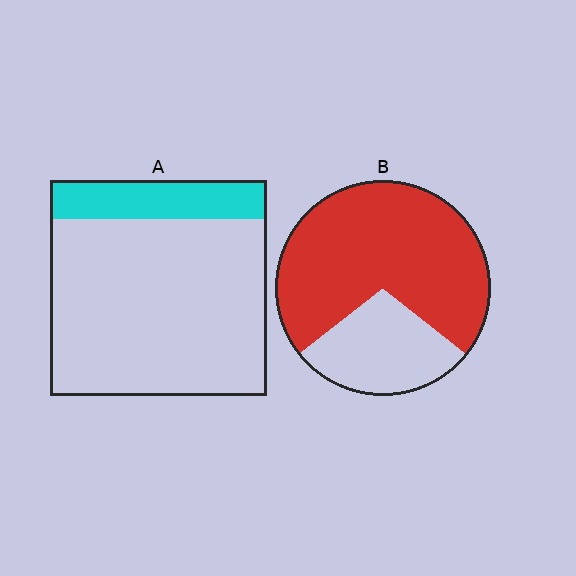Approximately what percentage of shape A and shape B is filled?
A is approximately 20% and B is approximately 70%.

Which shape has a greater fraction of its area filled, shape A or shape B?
Shape B.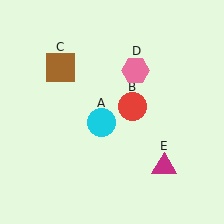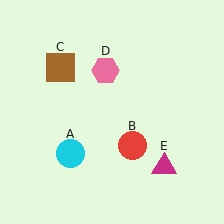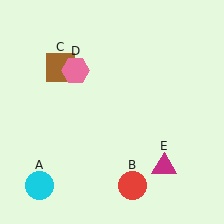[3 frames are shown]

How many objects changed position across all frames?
3 objects changed position: cyan circle (object A), red circle (object B), pink hexagon (object D).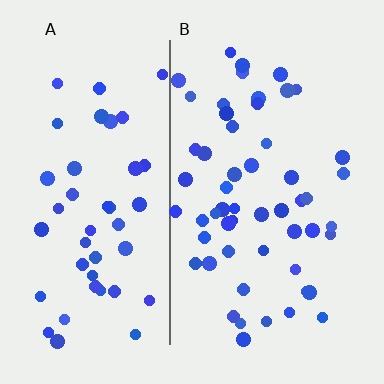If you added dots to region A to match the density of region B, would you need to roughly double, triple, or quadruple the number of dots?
Approximately double.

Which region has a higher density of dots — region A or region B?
B (the right).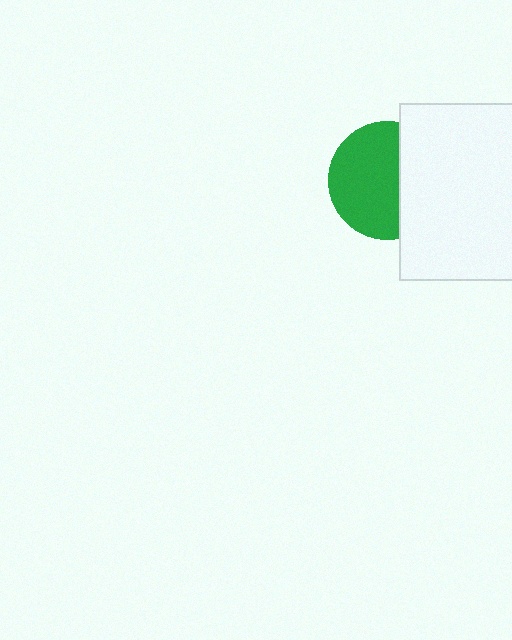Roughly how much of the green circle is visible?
About half of it is visible (roughly 63%).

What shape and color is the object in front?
The object in front is a white rectangle.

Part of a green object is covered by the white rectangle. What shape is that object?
It is a circle.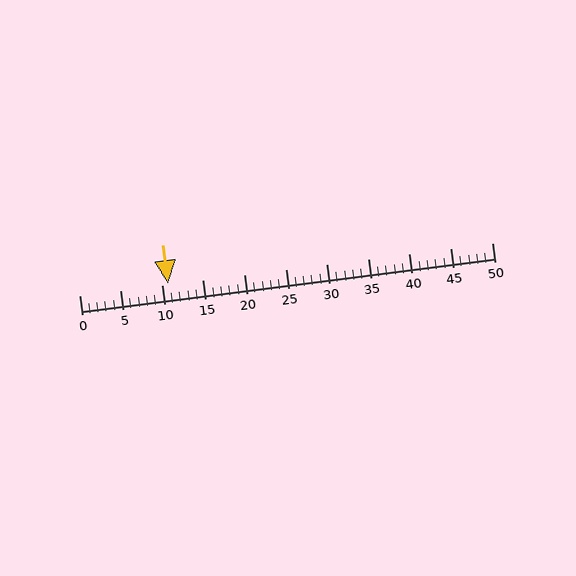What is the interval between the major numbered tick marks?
The major tick marks are spaced 5 units apart.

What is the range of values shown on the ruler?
The ruler shows values from 0 to 50.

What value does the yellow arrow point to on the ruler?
The yellow arrow points to approximately 11.